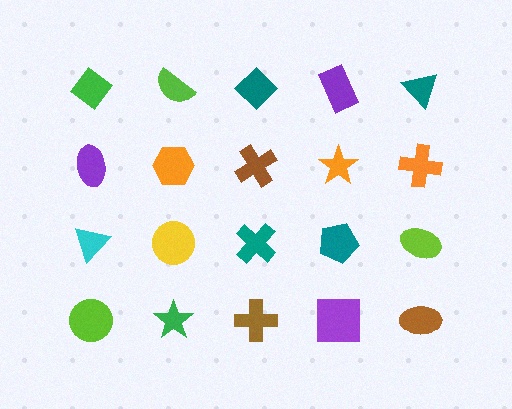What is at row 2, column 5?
An orange cross.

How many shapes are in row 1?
5 shapes.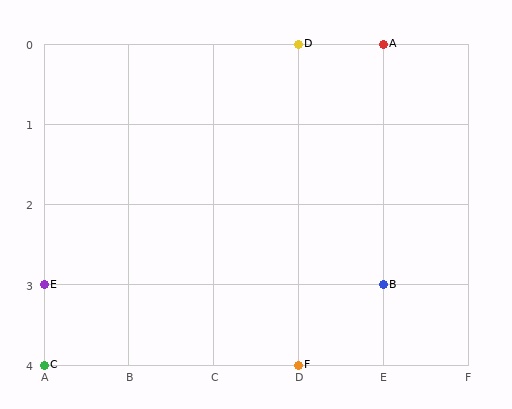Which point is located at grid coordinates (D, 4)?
Point F is at (D, 4).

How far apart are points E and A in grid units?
Points E and A are 4 columns and 3 rows apart (about 5.0 grid units diagonally).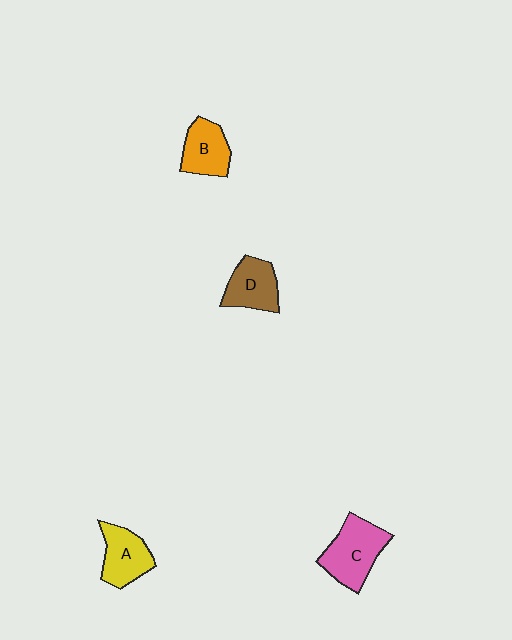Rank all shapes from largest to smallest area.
From largest to smallest: C (pink), A (yellow), D (brown), B (orange).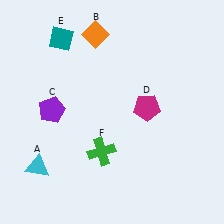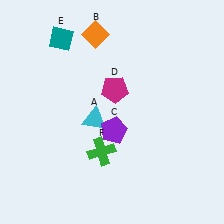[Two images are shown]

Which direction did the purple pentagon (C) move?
The purple pentagon (C) moved right.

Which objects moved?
The objects that moved are: the cyan triangle (A), the purple pentagon (C), the magenta pentagon (D).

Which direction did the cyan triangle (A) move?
The cyan triangle (A) moved right.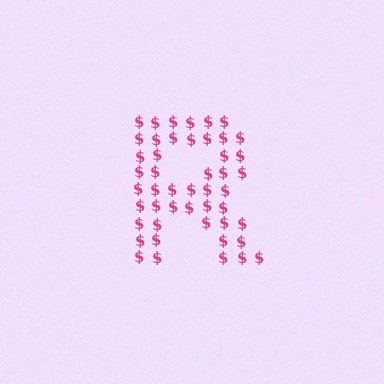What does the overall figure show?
The overall figure shows the letter R.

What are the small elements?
The small elements are dollar signs.